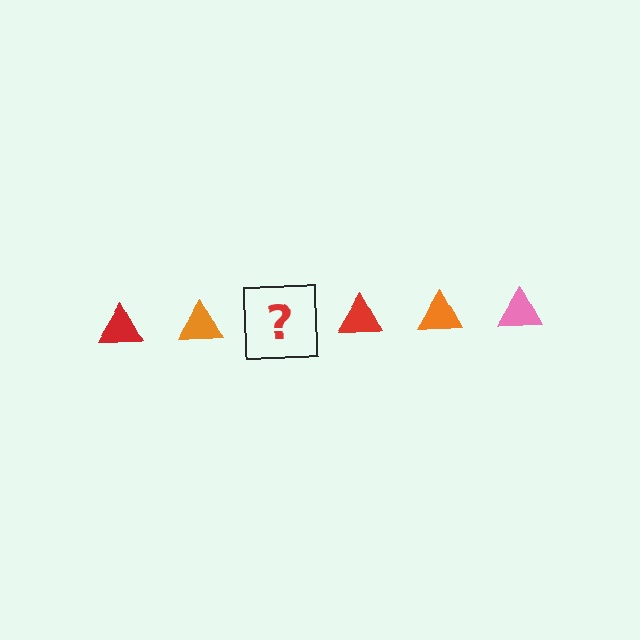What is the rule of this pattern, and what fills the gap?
The rule is that the pattern cycles through red, orange, pink triangles. The gap should be filled with a pink triangle.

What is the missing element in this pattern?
The missing element is a pink triangle.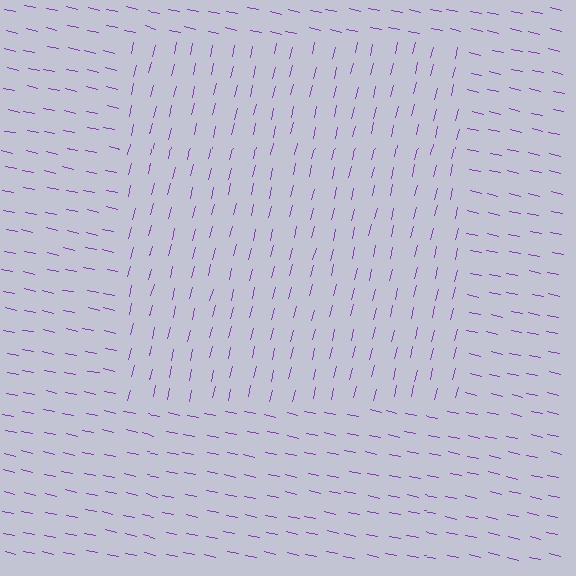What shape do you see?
I see a rectangle.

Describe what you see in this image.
The image is filled with small purple line segments. A rectangle region in the image has lines oriented differently from the surrounding lines, creating a visible texture boundary.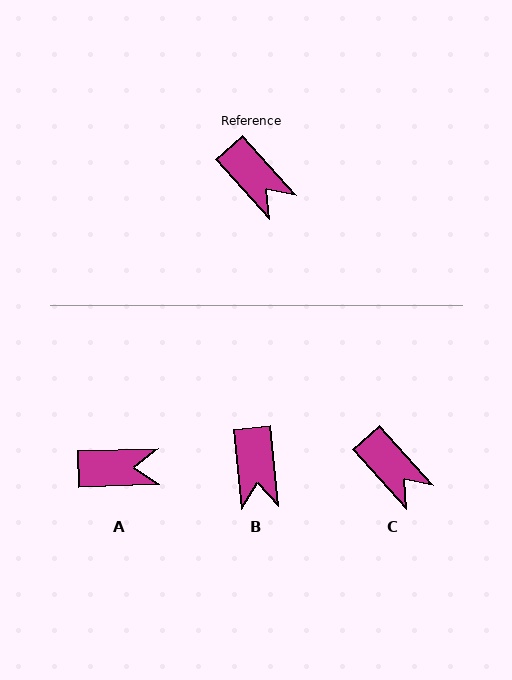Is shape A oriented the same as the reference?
No, it is off by about 50 degrees.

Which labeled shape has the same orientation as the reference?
C.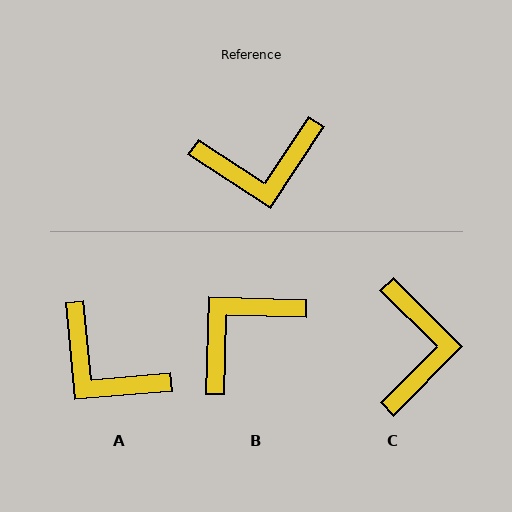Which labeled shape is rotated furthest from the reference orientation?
B, about 148 degrees away.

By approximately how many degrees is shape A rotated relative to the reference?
Approximately 51 degrees clockwise.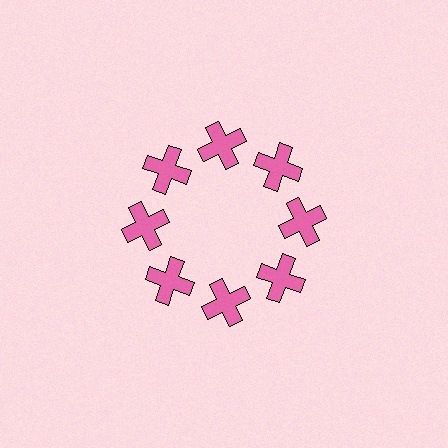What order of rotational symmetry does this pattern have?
This pattern has 8-fold rotational symmetry.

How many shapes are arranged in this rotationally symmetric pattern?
There are 8 shapes, arranged in 8 groups of 1.